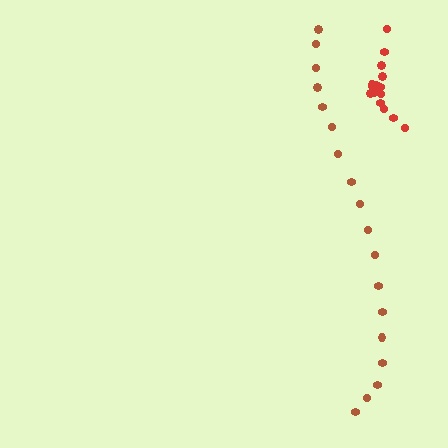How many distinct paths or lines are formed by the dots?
There are 2 distinct paths.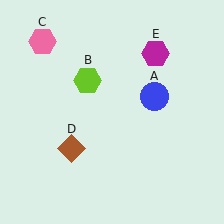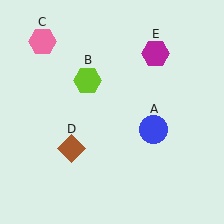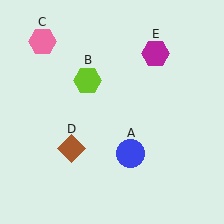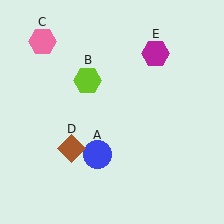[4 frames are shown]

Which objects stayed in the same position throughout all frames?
Lime hexagon (object B) and pink hexagon (object C) and brown diamond (object D) and magenta hexagon (object E) remained stationary.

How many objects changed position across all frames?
1 object changed position: blue circle (object A).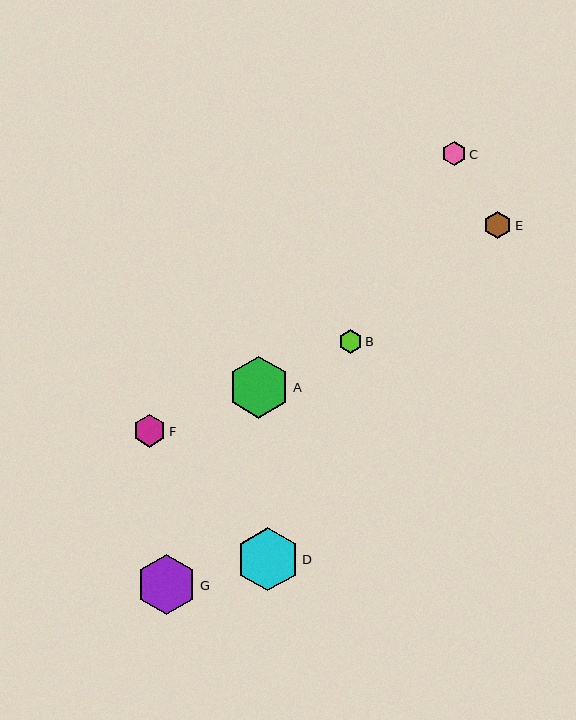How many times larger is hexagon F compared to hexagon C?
Hexagon F is approximately 1.4 times the size of hexagon C.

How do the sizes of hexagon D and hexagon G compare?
Hexagon D and hexagon G are approximately the same size.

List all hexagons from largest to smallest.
From largest to smallest: D, A, G, F, E, C, B.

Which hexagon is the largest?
Hexagon D is the largest with a size of approximately 63 pixels.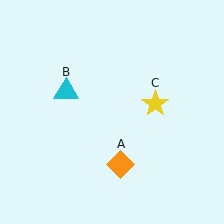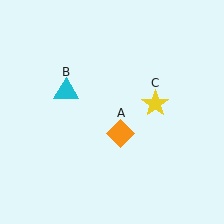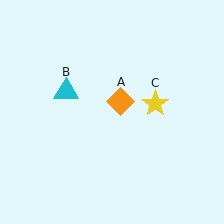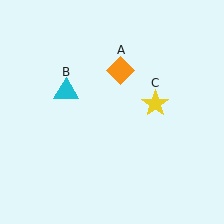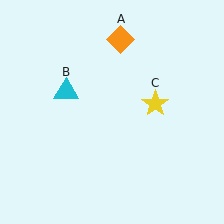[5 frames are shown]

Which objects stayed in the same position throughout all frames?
Cyan triangle (object B) and yellow star (object C) remained stationary.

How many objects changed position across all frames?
1 object changed position: orange diamond (object A).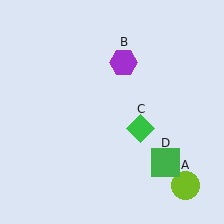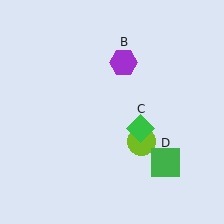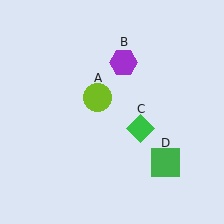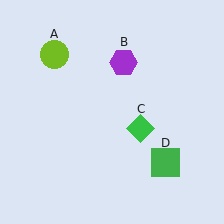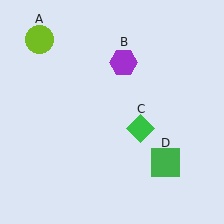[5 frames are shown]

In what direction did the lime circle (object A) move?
The lime circle (object A) moved up and to the left.